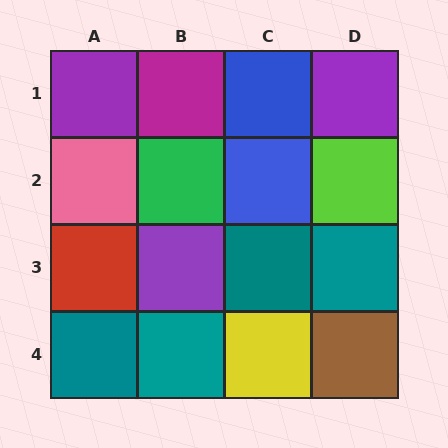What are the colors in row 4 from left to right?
Teal, teal, yellow, brown.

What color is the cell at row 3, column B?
Purple.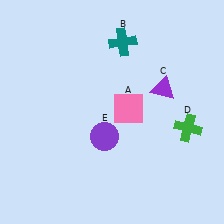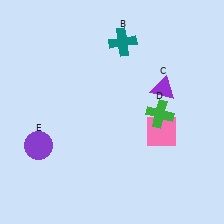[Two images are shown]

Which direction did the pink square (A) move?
The pink square (A) moved right.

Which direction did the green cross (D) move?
The green cross (D) moved left.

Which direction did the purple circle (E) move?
The purple circle (E) moved left.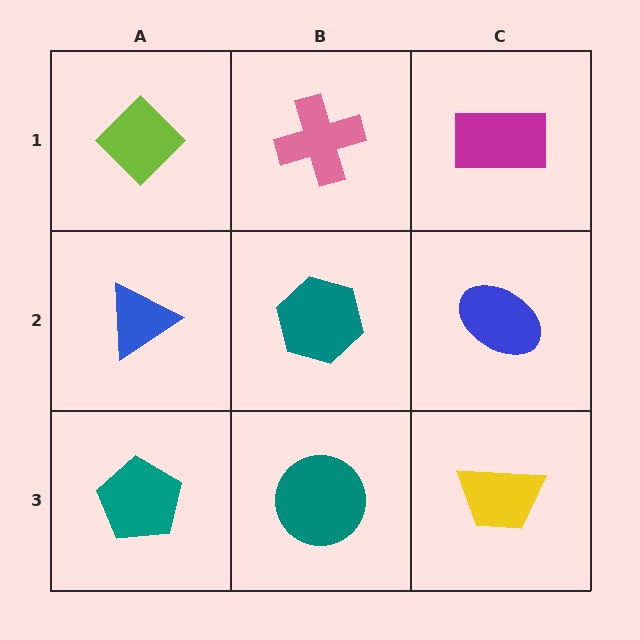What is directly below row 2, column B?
A teal circle.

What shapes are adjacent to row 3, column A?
A blue triangle (row 2, column A), a teal circle (row 3, column B).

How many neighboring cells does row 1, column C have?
2.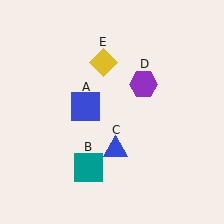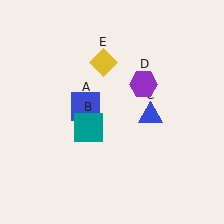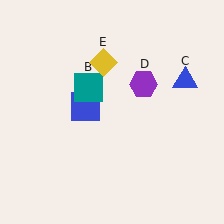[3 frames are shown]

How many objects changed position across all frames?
2 objects changed position: teal square (object B), blue triangle (object C).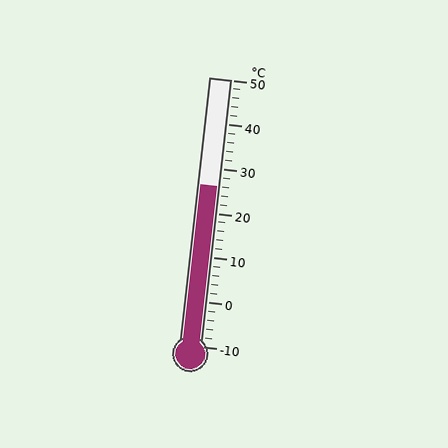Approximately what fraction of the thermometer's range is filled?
The thermometer is filled to approximately 60% of its range.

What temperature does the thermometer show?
The thermometer shows approximately 26°C.